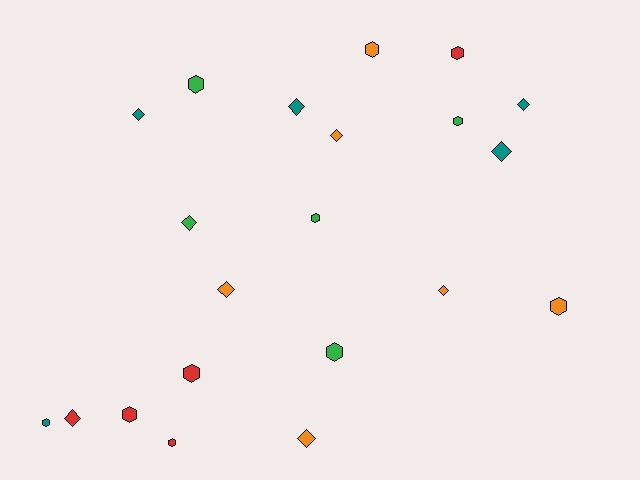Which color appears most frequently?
Orange, with 6 objects.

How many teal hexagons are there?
There is 1 teal hexagon.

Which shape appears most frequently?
Hexagon, with 11 objects.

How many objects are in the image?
There are 21 objects.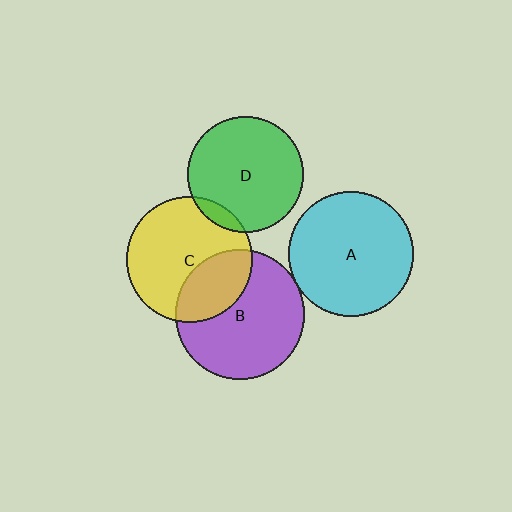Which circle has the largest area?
Circle B (purple).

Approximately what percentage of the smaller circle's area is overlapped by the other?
Approximately 10%.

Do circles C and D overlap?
Yes.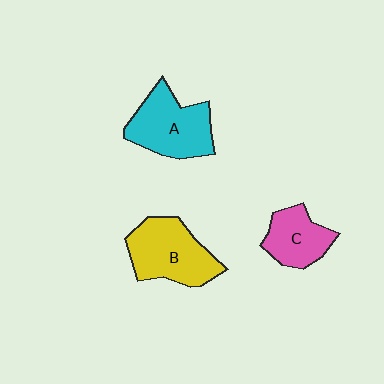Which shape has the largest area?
Shape B (yellow).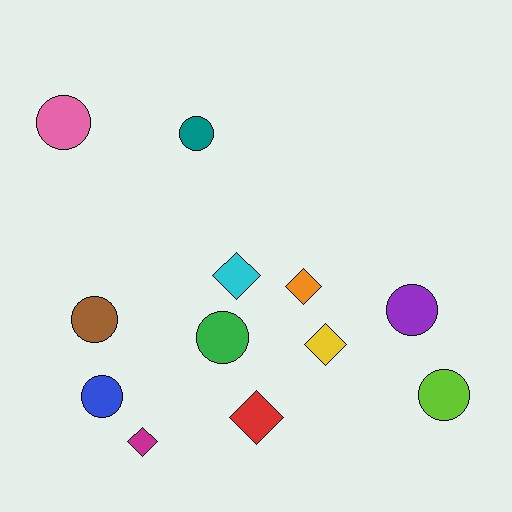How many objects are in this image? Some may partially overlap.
There are 12 objects.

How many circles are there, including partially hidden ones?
There are 7 circles.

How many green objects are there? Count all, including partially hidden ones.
There is 1 green object.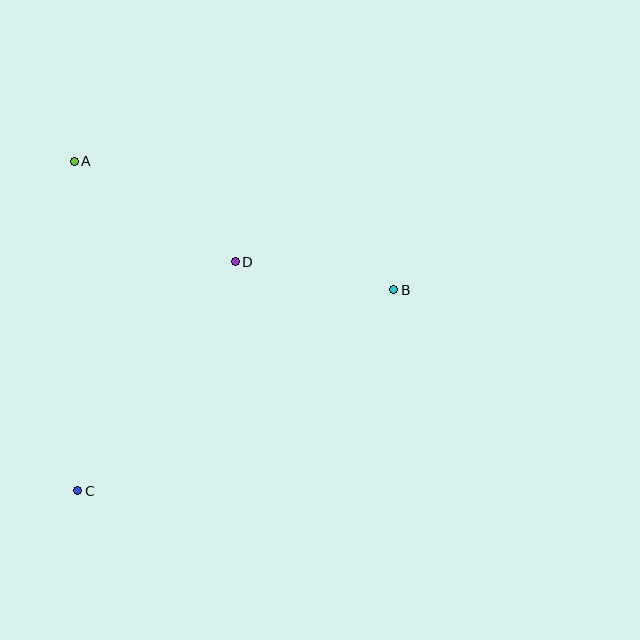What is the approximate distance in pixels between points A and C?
The distance between A and C is approximately 330 pixels.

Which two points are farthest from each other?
Points B and C are farthest from each other.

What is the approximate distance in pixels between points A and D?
The distance between A and D is approximately 190 pixels.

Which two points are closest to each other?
Points B and D are closest to each other.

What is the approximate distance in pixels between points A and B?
The distance between A and B is approximately 344 pixels.